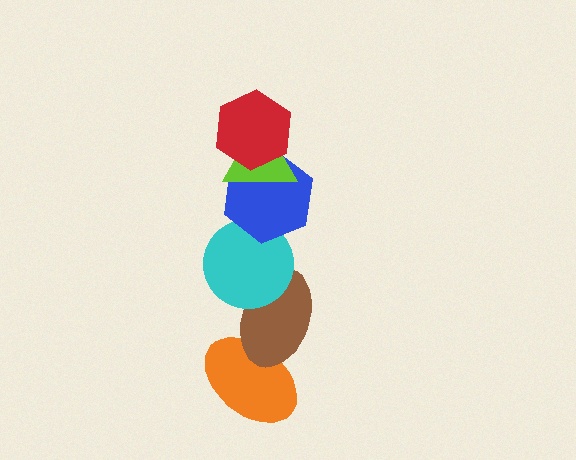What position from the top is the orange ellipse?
The orange ellipse is 6th from the top.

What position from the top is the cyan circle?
The cyan circle is 4th from the top.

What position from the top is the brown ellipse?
The brown ellipse is 5th from the top.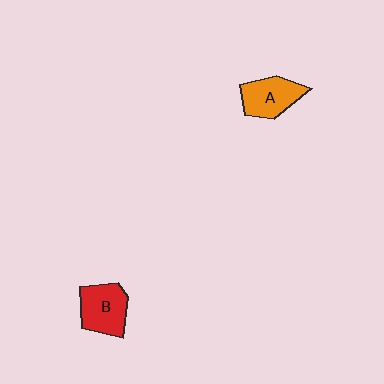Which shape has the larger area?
Shape B (red).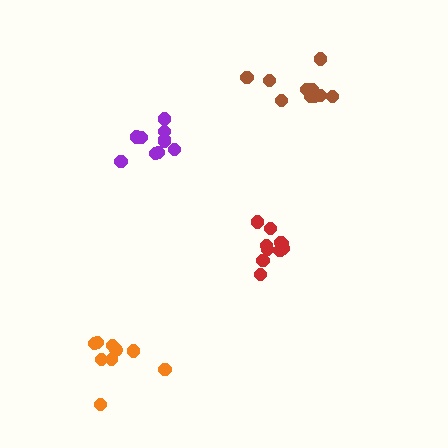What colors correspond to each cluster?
The clusters are colored: red, brown, purple, orange.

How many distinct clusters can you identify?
There are 4 distinct clusters.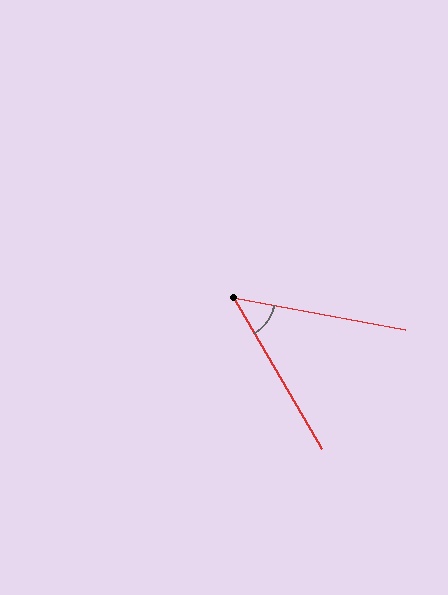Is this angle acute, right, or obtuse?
It is acute.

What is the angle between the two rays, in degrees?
Approximately 49 degrees.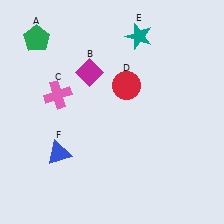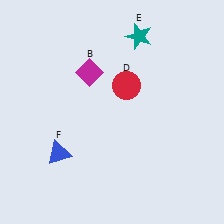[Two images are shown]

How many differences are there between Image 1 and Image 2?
There are 2 differences between the two images.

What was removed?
The pink cross (C), the green pentagon (A) were removed in Image 2.